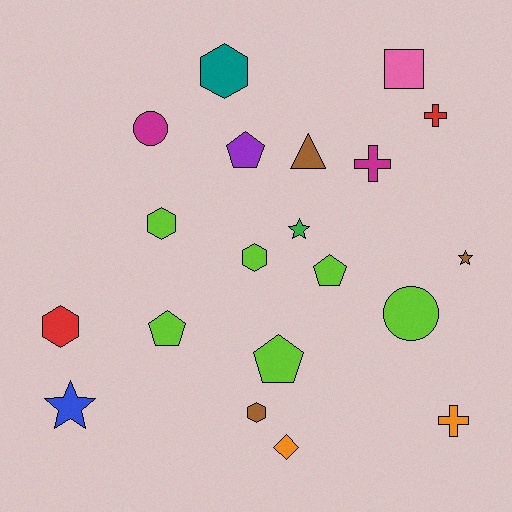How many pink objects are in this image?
There is 1 pink object.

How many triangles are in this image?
There is 1 triangle.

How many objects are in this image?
There are 20 objects.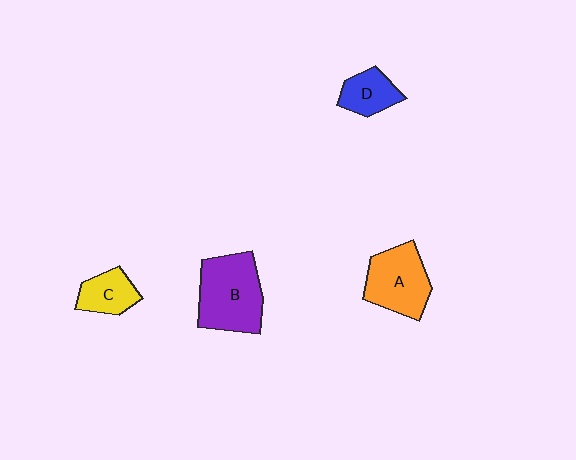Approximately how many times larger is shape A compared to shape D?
Approximately 1.8 times.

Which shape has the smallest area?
Shape D (blue).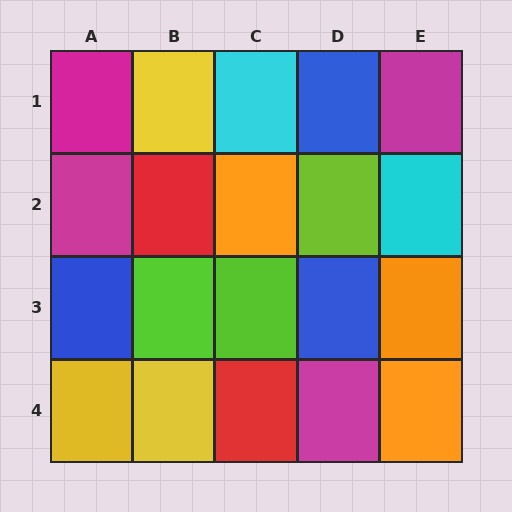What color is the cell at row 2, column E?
Cyan.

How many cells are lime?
3 cells are lime.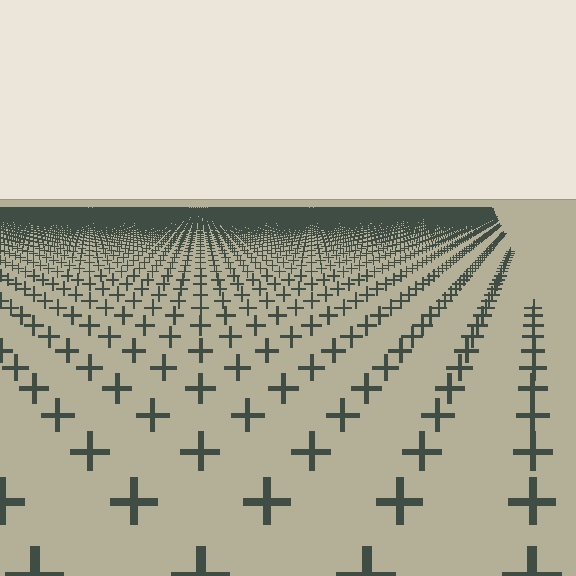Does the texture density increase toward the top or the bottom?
Density increases toward the top.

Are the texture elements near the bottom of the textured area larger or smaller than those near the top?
Larger. Near the bottom, elements are closer to the viewer and appear at a bigger on-screen size.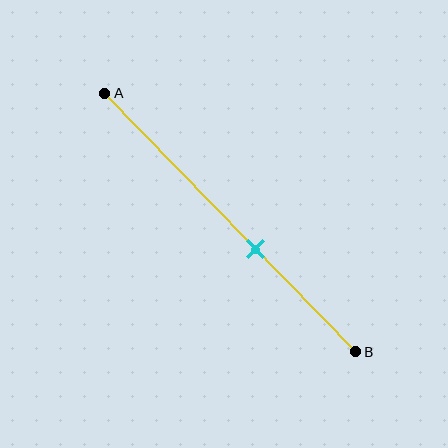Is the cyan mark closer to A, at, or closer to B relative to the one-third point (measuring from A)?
The cyan mark is closer to point B than the one-third point of segment AB.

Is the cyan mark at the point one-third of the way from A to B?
No, the mark is at about 60% from A, not at the 33% one-third point.